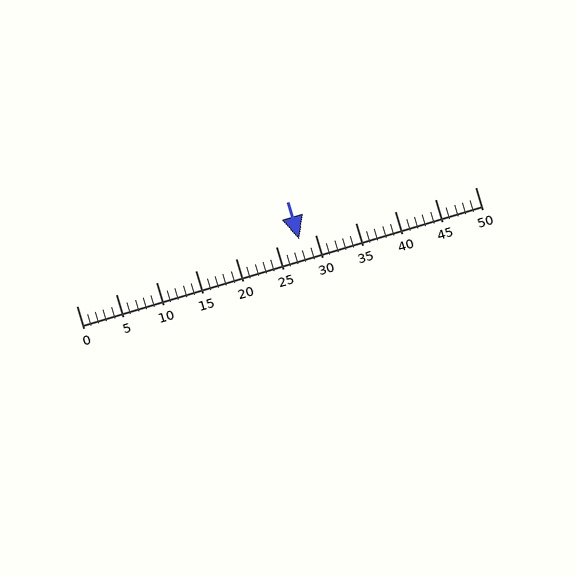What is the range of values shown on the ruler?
The ruler shows values from 0 to 50.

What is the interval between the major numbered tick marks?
The major tick marks are spaced 5 units apart.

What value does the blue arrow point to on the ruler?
The blue arrow points to approximately 28.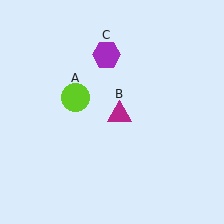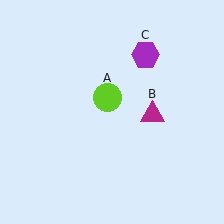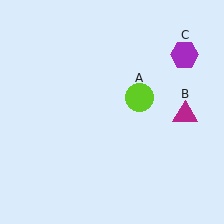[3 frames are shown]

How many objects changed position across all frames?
3 objects changed position: lime circle (object A), magenta triangle (object B), purple hexagon (object C).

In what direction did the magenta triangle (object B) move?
The magenta triangle (object B) moved right.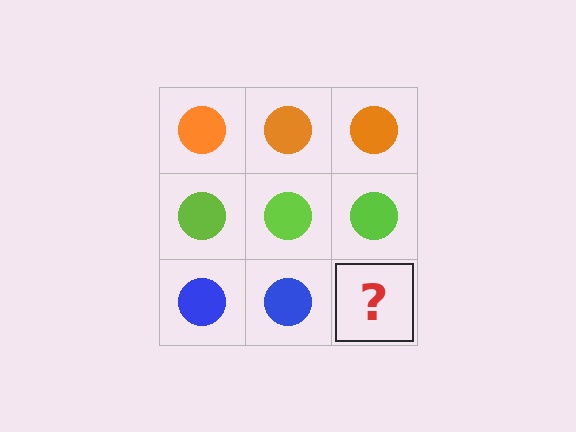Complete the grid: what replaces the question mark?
The question mark should be replaced with a blue circle.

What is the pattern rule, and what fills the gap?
The rule is that each row has a consistent color. The gap should be filled with a blue circle.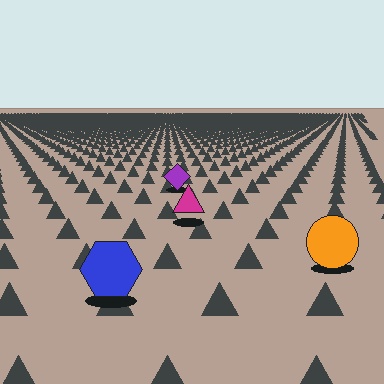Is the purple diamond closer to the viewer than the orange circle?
No. The orange circle is closer — you can tell from the texture gradient: the ground texture is coarser near it.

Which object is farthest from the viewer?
The purple diamond is farthest from the viewer. It appears smaller and the ground texture around it is denser.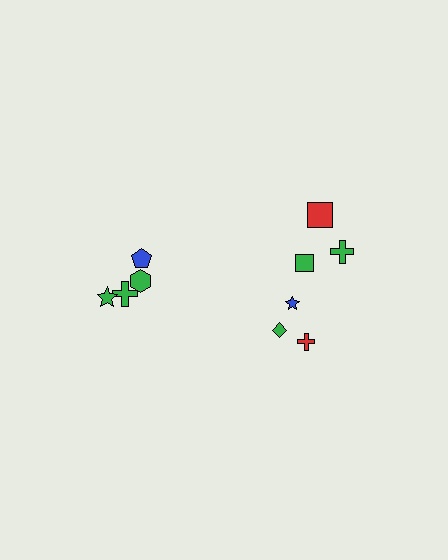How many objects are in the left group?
There are 4 objects.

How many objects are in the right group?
There are 6 objects.